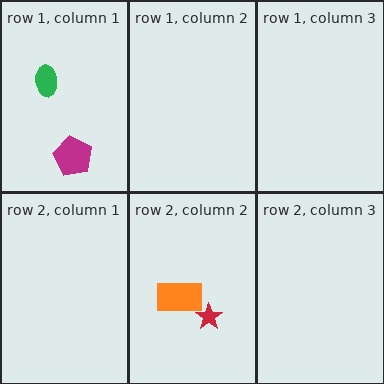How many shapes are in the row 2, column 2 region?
2.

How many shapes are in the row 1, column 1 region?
2.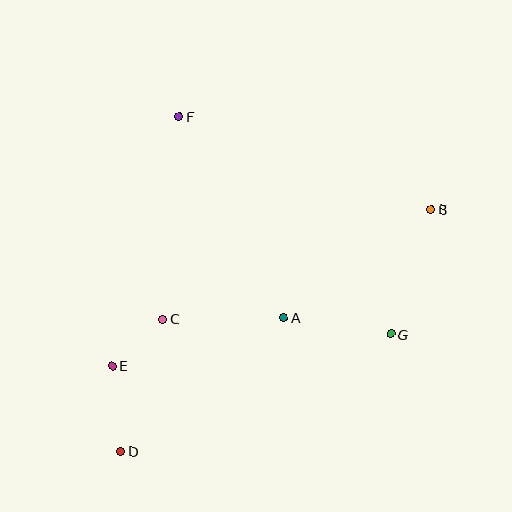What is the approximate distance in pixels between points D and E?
The distance between D and E is approximately 86 pixels.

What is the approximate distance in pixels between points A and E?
The distance between A and E is approximately 178 pixels.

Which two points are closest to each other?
Points C and E are closest to each other.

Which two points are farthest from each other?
Points B and D are farthest from each other.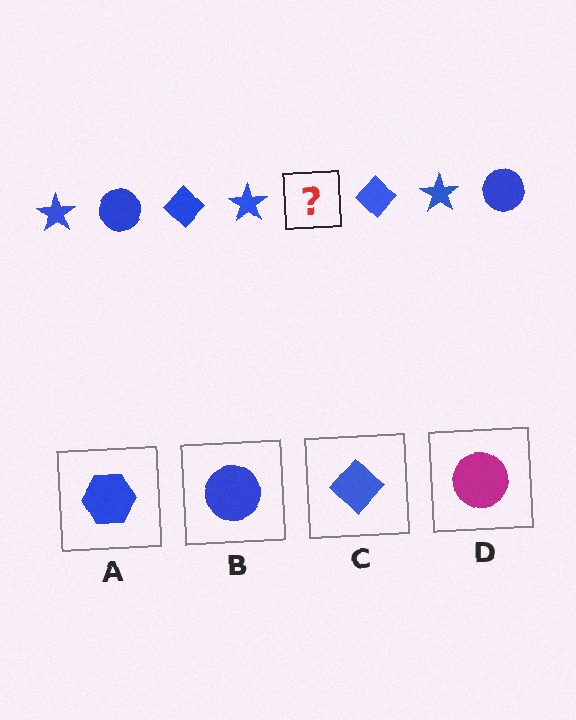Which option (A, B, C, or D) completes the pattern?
B.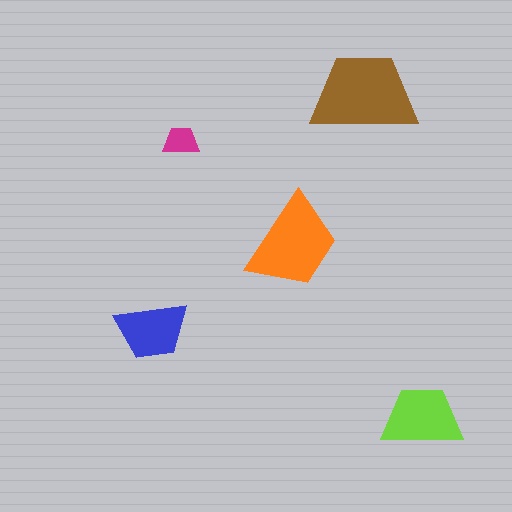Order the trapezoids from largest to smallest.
the brown one, the orange one, the lime one, the blue one, the magenta one.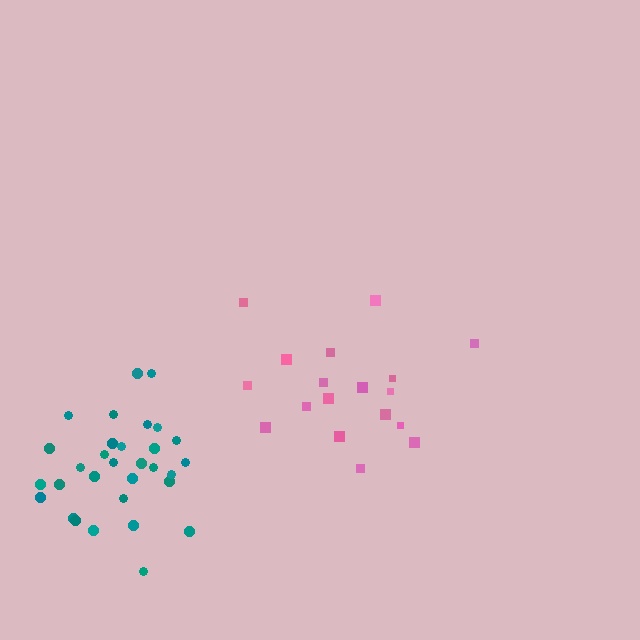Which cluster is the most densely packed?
Teal.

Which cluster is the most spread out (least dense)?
Pink.